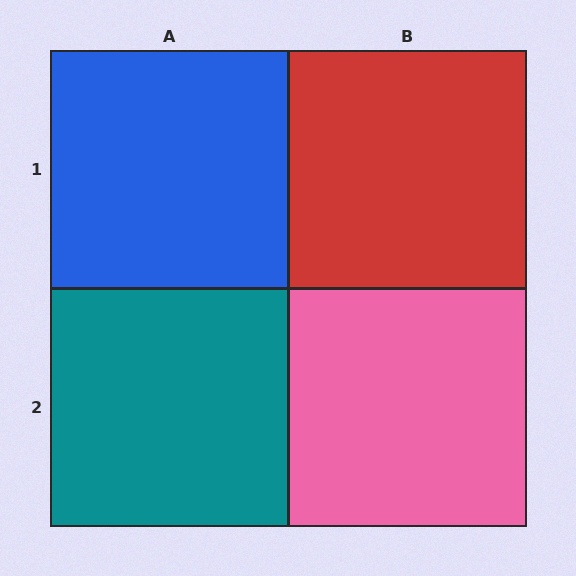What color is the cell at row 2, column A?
Teal.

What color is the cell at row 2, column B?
Pink.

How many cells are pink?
1 cell is pink.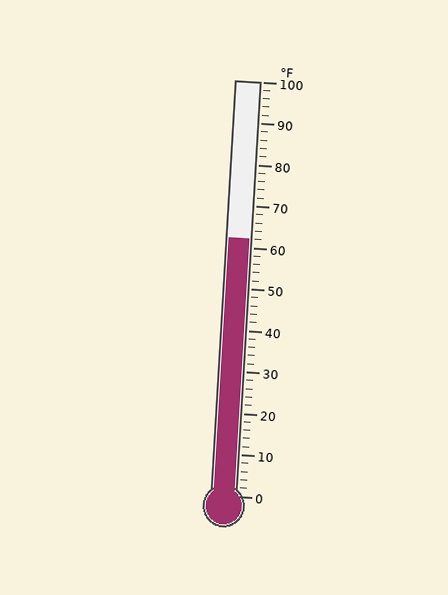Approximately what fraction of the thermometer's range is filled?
The thermometer is filled to approximately 60% of its range.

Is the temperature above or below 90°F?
The temperature is below 90°F.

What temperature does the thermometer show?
The thermometer shows approximately 62°F.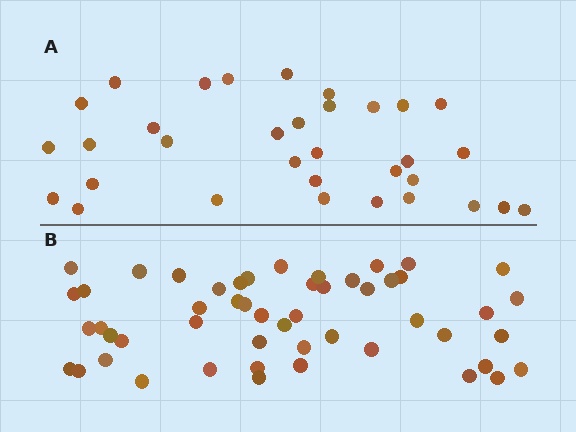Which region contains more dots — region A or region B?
Region B (the bottom region) has more dots.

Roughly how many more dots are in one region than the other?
Region B has approximately 20 more dots than region A.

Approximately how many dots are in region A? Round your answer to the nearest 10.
About 30 dots. (The exact count is 33, which rounds to 30.)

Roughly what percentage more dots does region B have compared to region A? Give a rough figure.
About 55% more.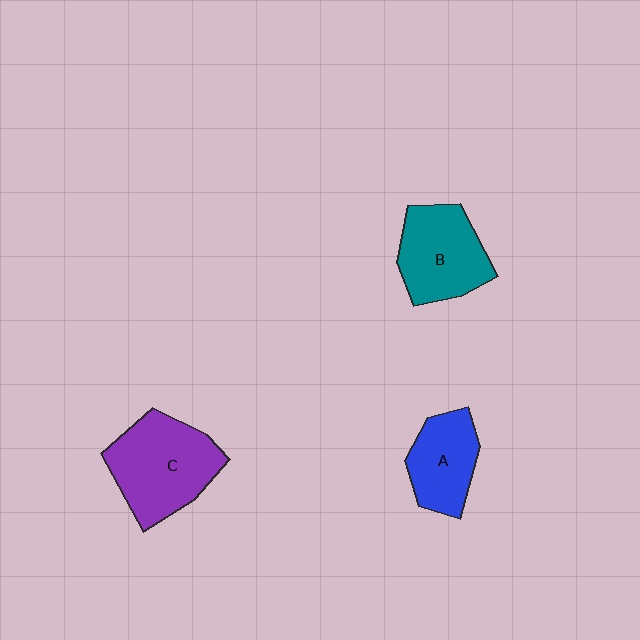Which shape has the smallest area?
Shape A (blue).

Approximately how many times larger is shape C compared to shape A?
Approximately 1.5 times.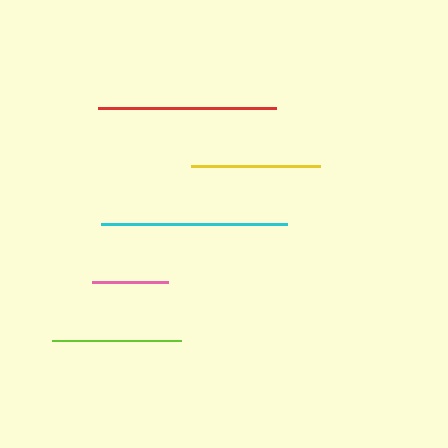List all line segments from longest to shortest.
From longest to shortest: cyan, red, yellow, lime, pink.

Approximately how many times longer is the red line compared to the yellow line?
The red line is approximately 1.4 times the length of the yellow line.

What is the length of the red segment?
The red segment is approximately 178 pixels long.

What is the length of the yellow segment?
The yellow segment is approximately 130 pixels long.